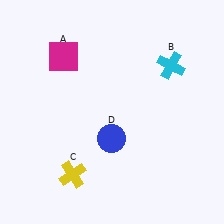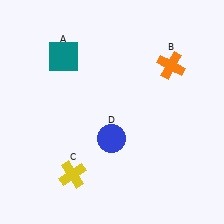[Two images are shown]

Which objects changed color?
A changed from magenta to teal. B changed from cyan to orange.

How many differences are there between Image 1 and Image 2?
There are 2 differences between the two images.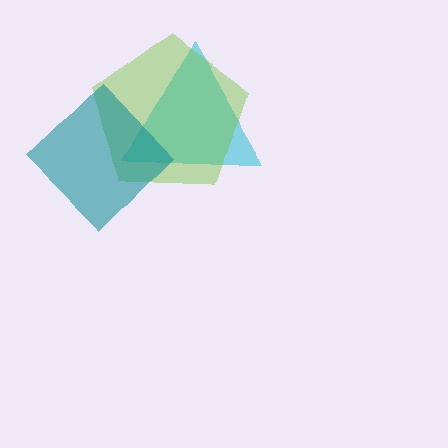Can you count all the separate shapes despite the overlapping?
Yes, there are 3 separate shapes.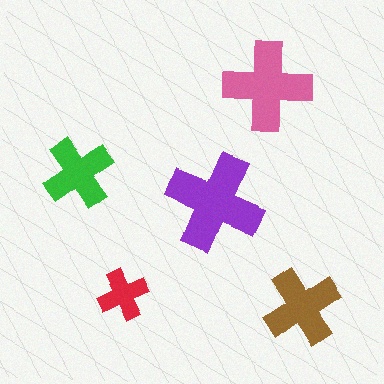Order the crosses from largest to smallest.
the purple one, the pink one, the brown one, the green one, the red one.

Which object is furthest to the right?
The brown cross is rightmost.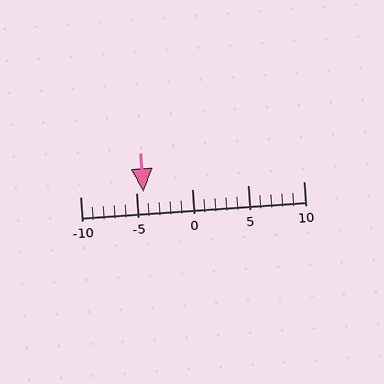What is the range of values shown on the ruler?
The ruler shows values from -10 to 10.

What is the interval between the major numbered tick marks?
The major tick marks are spaced 5 units apart.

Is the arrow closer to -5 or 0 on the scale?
The arrow is closer to -5.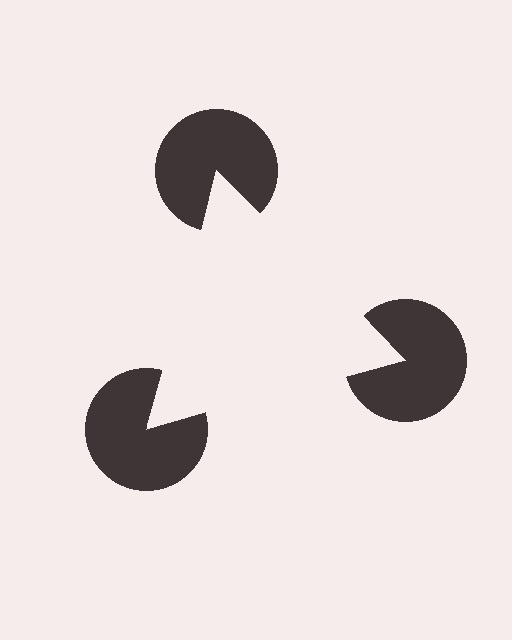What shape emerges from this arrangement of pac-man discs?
An illusory triangle — its edges are inferred from the aligned wedge cuts in the pac-man discs, not physically drawn.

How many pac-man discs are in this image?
There are 3 — one at each vertex of the illusory triangle.